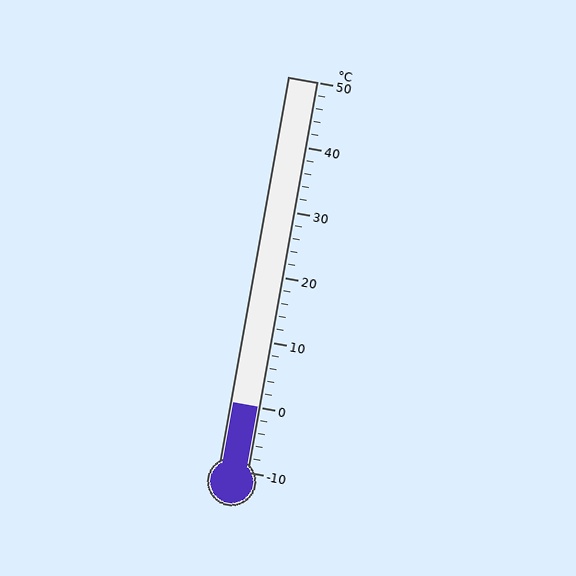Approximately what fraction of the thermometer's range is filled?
The thermometer is filled to approximately 15% of its range.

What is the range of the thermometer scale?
The thermometer scale ranges from -10°C to 50°C.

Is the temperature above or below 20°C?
The temperature is below 20°C.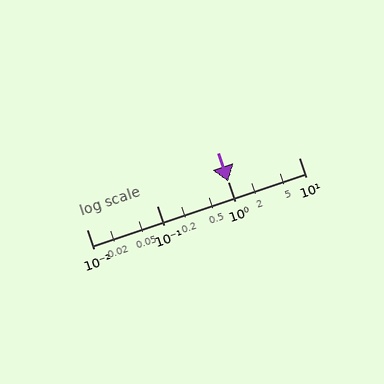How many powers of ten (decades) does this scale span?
The scale spans 3 decades, from 0.01 to 10.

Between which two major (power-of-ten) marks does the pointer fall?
The pointer is between 1 and 10.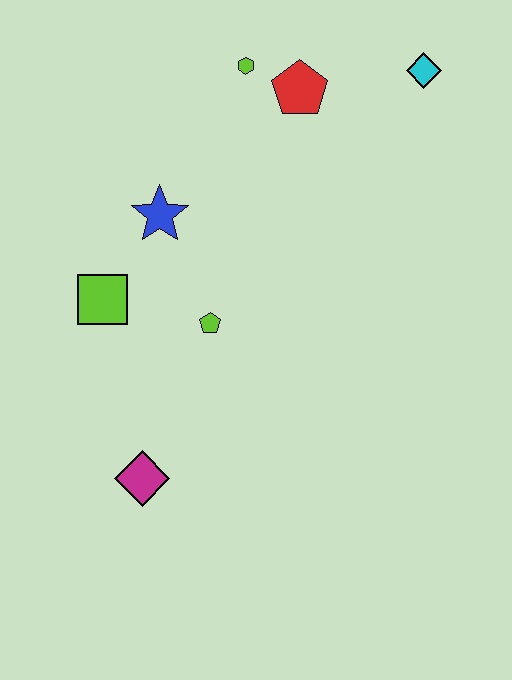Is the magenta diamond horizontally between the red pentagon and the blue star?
No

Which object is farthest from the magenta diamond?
The cyan diamond is farthest from the magenta diamond.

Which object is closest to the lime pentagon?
The lime square is closest to the lime pentagon.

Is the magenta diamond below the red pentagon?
Yes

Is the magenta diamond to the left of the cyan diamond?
Yes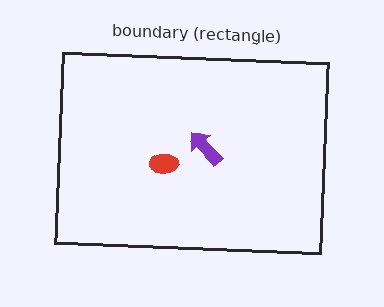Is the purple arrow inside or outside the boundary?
Inside.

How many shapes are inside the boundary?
2 inside, 0 outside.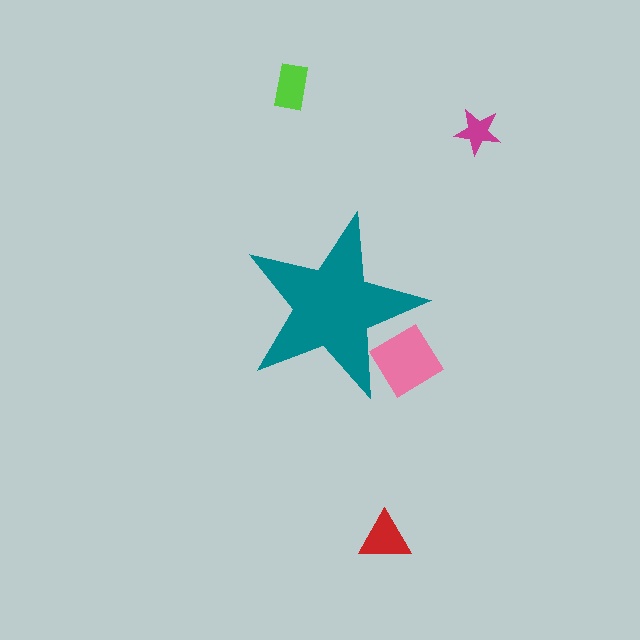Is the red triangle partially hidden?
No, the red triangle is fully visible.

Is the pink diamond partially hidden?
Yes, the pink diamond is partially hidden behind the teal star.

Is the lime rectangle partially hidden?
No, the lime rectangle is fully visible.